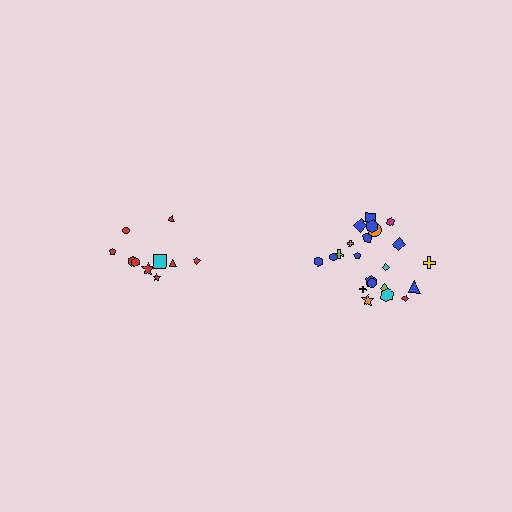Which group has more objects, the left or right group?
The right group.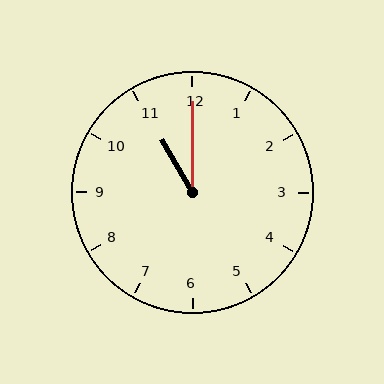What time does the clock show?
11:00.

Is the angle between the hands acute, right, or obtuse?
It is acute.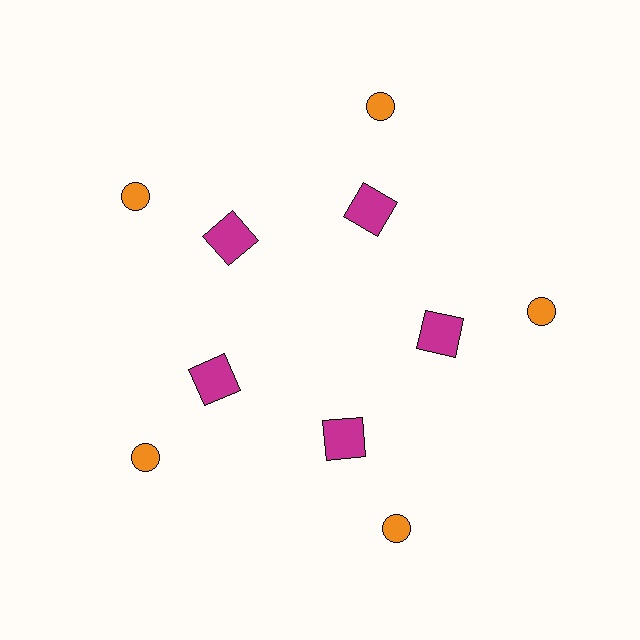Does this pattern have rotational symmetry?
Yes, this pattern has 5-fold rotational symmetry. It looks the same after rotating 72 degrees around the center.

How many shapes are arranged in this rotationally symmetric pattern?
There are 10 shapes, arranged in 5 groups of 2.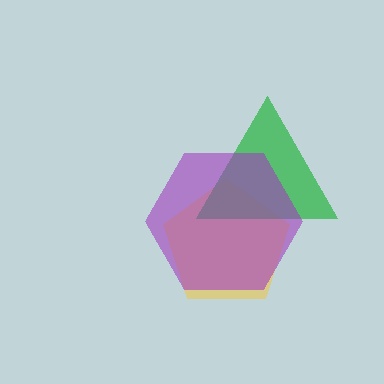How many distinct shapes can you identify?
There are 3 distinct shapes: a yellow pentagon, a green triangle, a purple hexagon.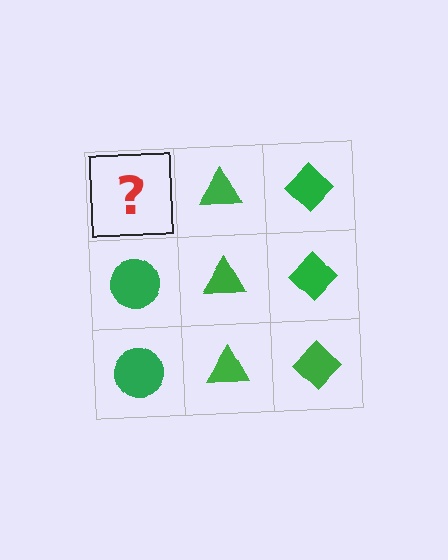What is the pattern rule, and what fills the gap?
The rule is that each column has a consistent shape. The gap should be filled with a green circle.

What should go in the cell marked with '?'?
The missing cell should contain a green circle.